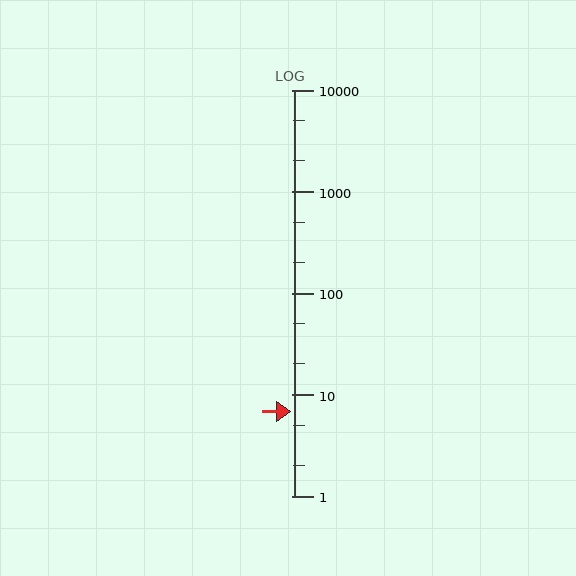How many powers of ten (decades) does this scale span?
The scale spans 4 decades, from 1 to 10000.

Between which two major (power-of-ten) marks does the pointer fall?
The pointer is between 1 and 10.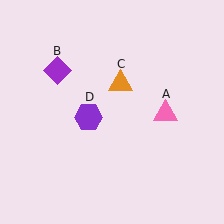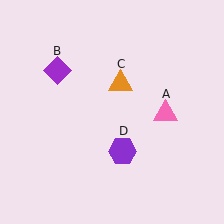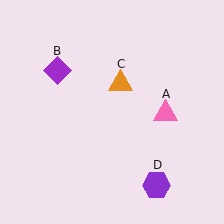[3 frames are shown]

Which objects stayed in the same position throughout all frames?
Pink triangle (object A) and purple diamond (object B) and orange triangle (object C) remained stationary.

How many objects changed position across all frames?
1 object changed position: purple hexagon (object D).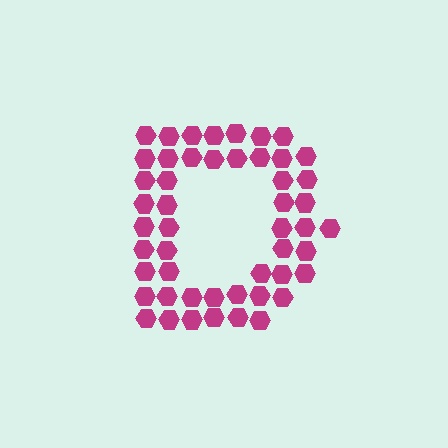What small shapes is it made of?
It is made of small hexagons.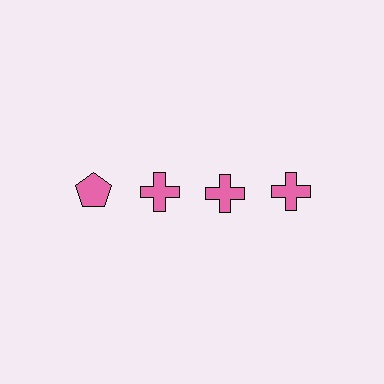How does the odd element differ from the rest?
It has a different shape: pentagon instead of cross.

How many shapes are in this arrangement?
There are 4 shapes arranged in a grid pattern.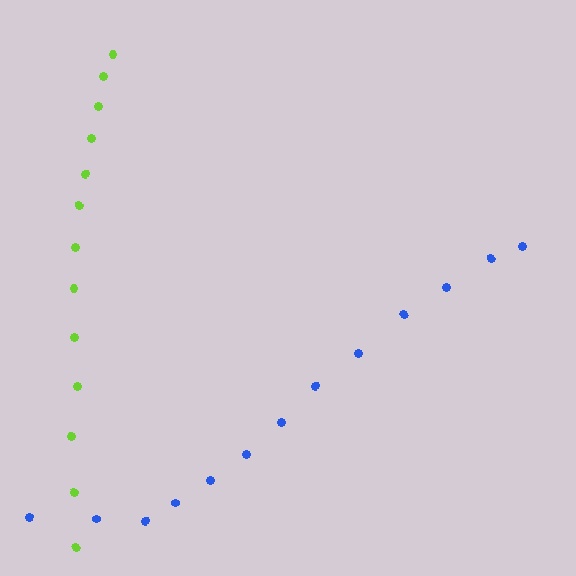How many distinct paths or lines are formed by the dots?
There are 2 distinct paths.